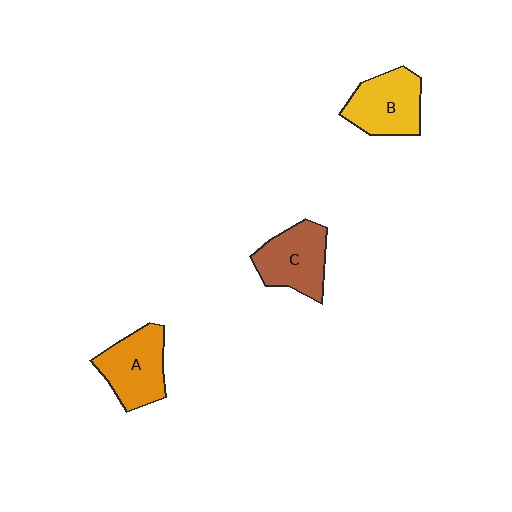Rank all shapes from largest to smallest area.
From largest to smallest: A (orange), B (yellow), C (brown).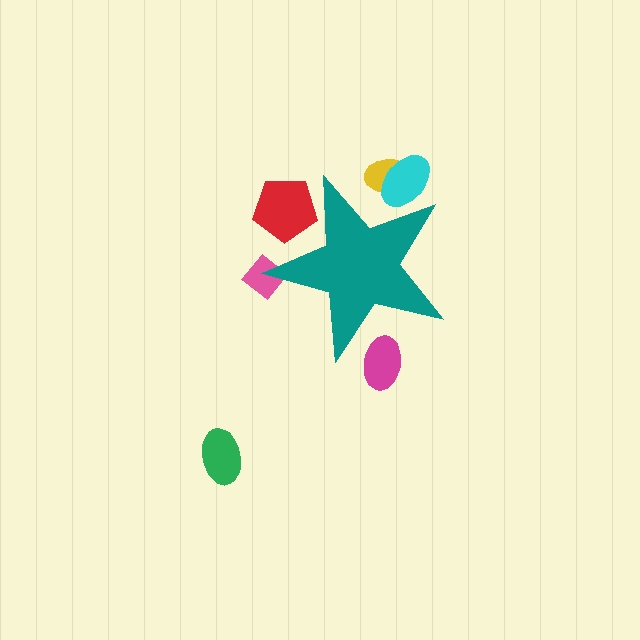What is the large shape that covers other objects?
A teal star.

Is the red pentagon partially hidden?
Yes, the red pentagon is partially hidden behind the teal star.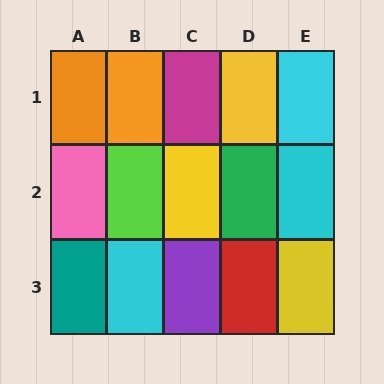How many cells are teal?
1 cell is teal.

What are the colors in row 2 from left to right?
Pink, lime, yellow, green, cyan.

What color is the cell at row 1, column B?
Orange.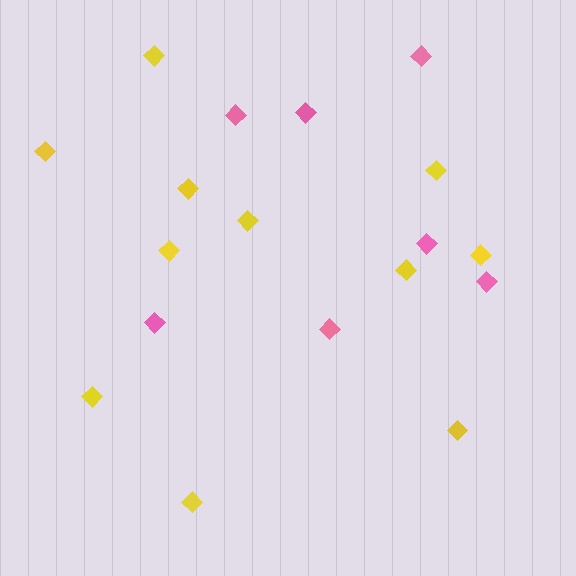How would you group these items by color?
There are 2 groups: one group of yellow diamonds (11) and one group of pink diamonds (7).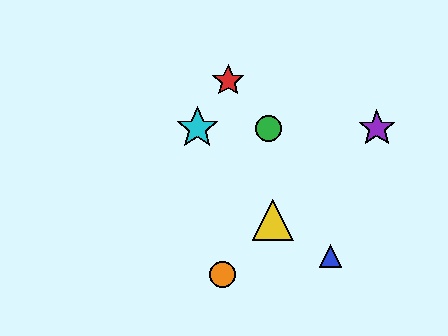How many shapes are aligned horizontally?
3 shapes (the green circle, the purple star, the cyan star) are aligned horizontally.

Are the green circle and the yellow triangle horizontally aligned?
No, the green circle is at y≈128 and the yellow triangle is at y≈220.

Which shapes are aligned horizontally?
The green circle, the purple star, the cyan star are aligned horizontally.